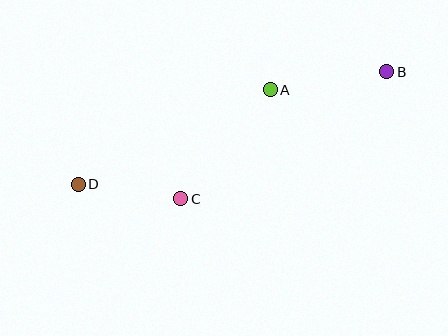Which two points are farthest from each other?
Points B and D are farthest from each other.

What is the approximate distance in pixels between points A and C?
The distance between A and C is approximately 141 pixels.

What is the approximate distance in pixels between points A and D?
The distance between A and D is approximately 214 pixels.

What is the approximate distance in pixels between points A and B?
The distance between A and B is approximately 118 pixels.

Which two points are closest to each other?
Points C and D are closest to each other.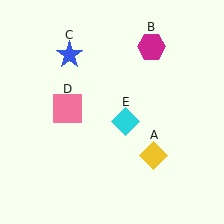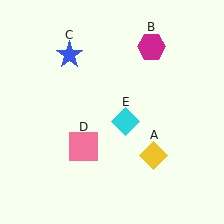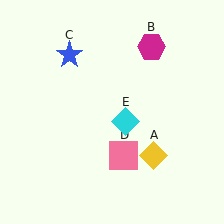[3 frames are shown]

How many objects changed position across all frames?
1 object changed position: pink square (object D).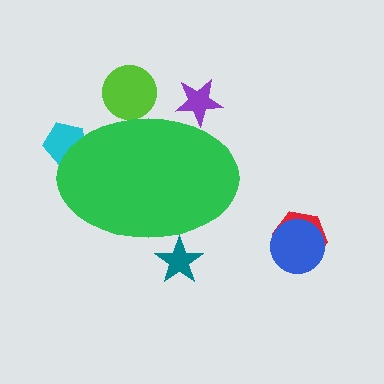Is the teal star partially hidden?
Yes, the teal star is partially hidden behind the green ellipse.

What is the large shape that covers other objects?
A green ellipse.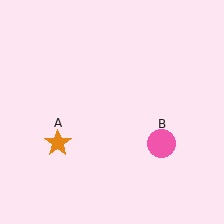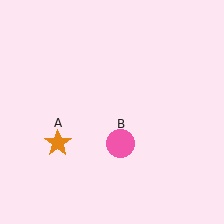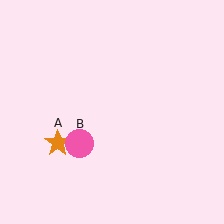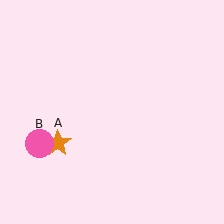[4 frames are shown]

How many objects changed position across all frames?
1 object changed position: pink circle (object B).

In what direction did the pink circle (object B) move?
The pink circle (object B) moved left.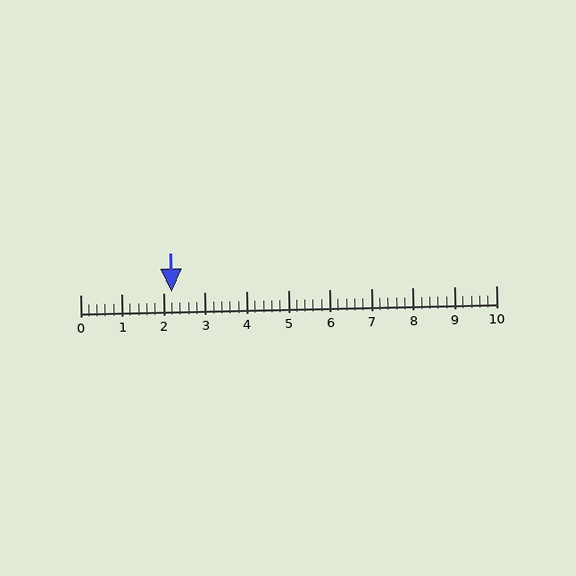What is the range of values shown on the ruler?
The ruler shows values from 0 to 10.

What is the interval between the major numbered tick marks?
The major tick marks are spaced 1 units apart.